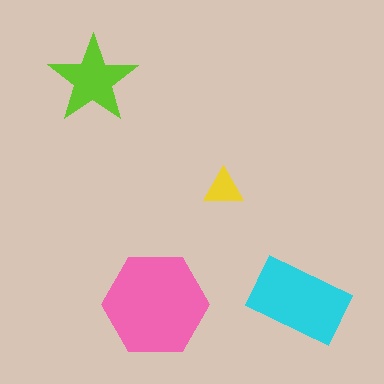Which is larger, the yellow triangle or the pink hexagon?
The pink hexagon.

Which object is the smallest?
The yellow triangle.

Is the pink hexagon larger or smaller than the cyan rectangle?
Larger.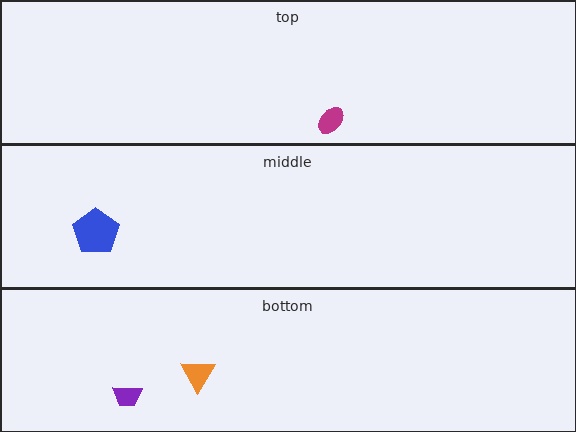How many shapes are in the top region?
1.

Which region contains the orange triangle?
The bottom region.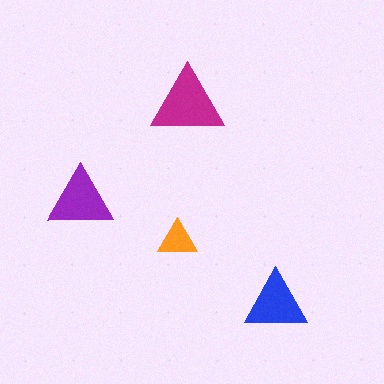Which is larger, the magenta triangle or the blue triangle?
The magenta one.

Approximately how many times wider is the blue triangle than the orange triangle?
About 1.5 times wider.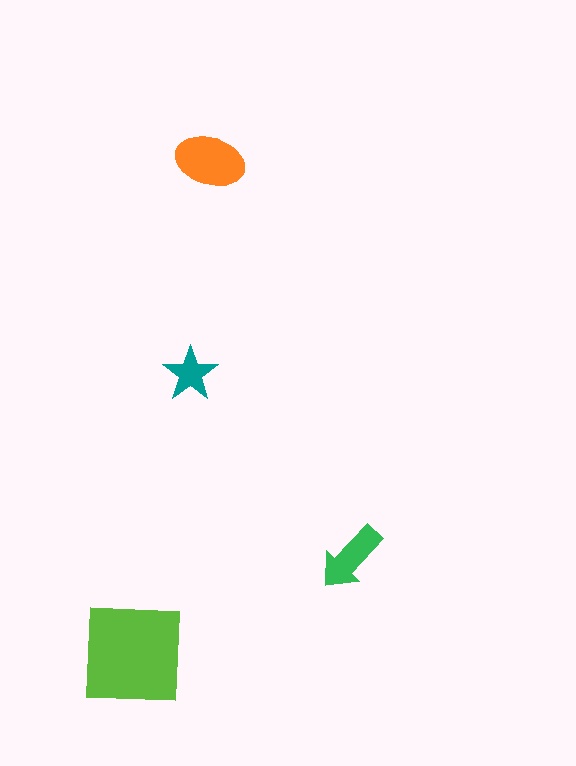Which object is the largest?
The lime square.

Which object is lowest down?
The lime square is bottommost.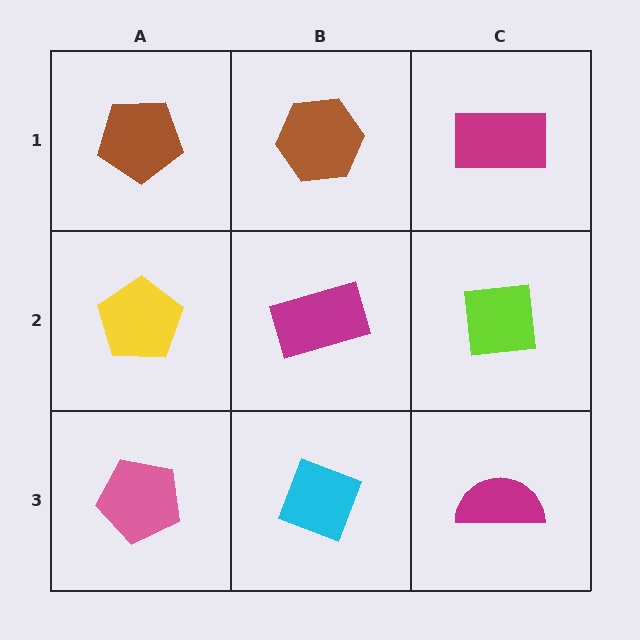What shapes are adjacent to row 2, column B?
A brown hexagon (row 1, column B), a cyan diamond (row 3, column B), a yellow pentagon (row 2, column A), a lime square (row 2, column C).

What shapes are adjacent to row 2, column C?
A magenta rectangle (row 1, column C), a magenta semicircle (row 3, column C), a magenta rectangle (row 2, column B).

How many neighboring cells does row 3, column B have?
3.